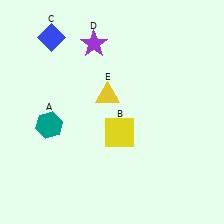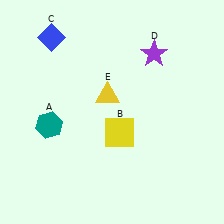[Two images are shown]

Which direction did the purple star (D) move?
The purple star (D) moved right.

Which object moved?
The purple star (D) moved right.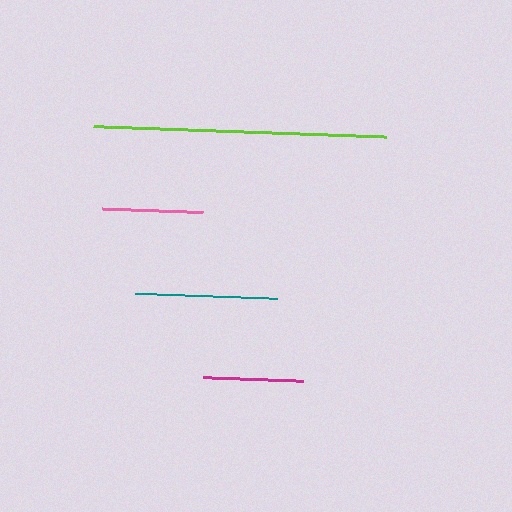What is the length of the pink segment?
The pink segment is approximately 101 pixels long.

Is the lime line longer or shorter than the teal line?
The lime line is longer than the teal line.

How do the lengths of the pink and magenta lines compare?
The pink and magenta lines are approximately the same length.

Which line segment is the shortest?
The magenta line is the shortest at approximately 100 pixels.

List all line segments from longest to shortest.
From longest to shortest: lime, teal, pink, magenta.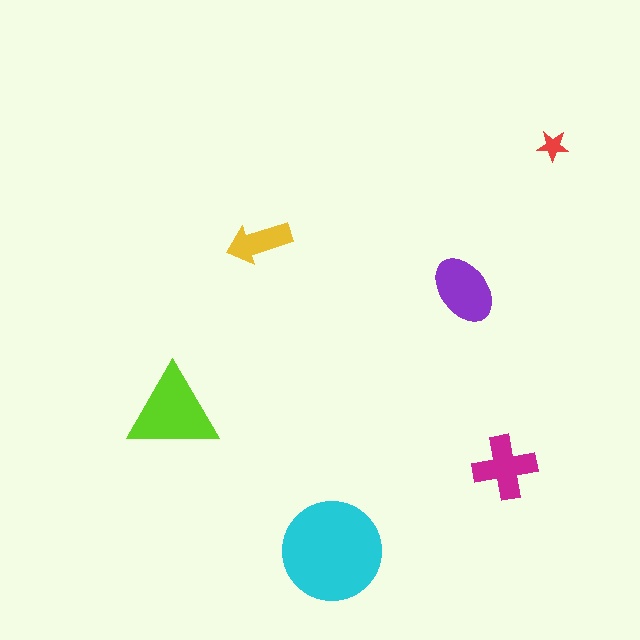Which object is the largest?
The cyan circle.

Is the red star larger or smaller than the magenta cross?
Smaller.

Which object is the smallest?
The red star.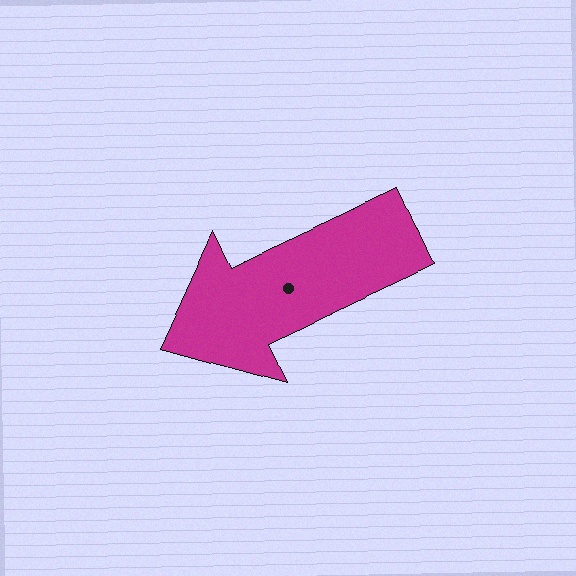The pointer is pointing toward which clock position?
Roughly 8 o'clock.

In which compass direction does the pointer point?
Southwest.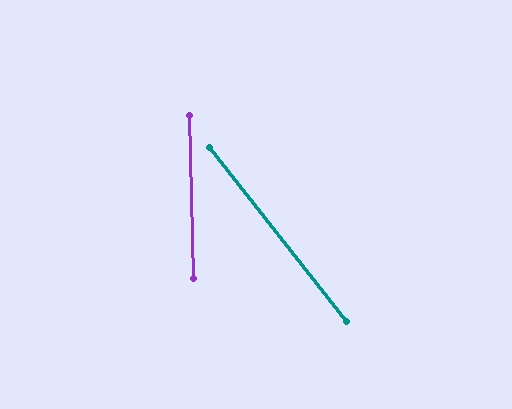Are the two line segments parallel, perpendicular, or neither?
Neither parallel nor perpendicular — they differ by about 37°.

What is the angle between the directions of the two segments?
Approximately 37 degrees.